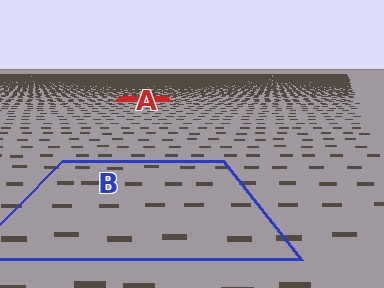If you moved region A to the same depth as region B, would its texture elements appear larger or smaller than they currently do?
They would appear larger. At a closer depth, the same texture elements are projected at a bigger on-screen size.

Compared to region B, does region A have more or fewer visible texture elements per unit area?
Region A has more texture elements per unit area — they are packed more densely because it is farther away.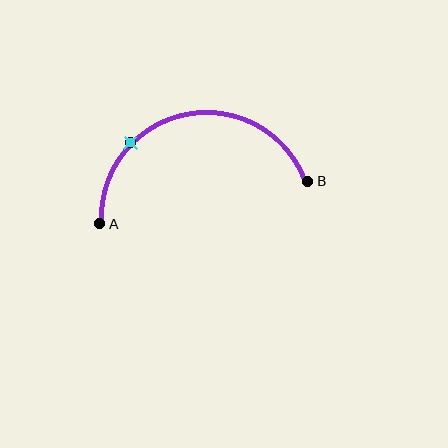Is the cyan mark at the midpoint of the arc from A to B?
No. The cyan mark lies on the arc but is closer to endpoint A. The arc midpoint would be at the point on the curve equidistant along the arc from both A and B.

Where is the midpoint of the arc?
The arc midpoint is the point on the curve farthest from the straight line joining A and B. It sits above that line.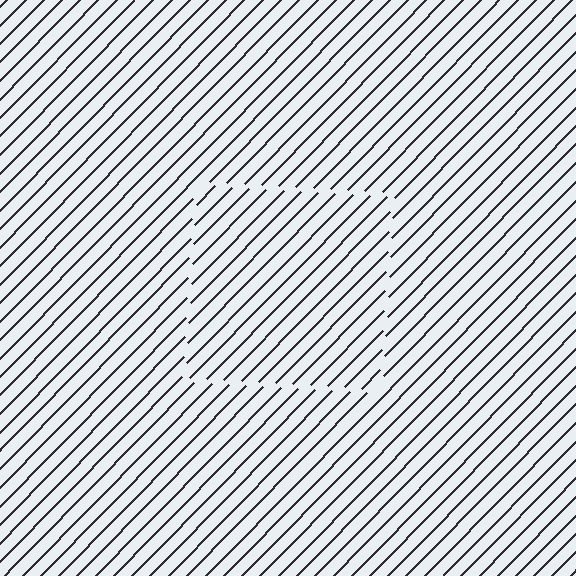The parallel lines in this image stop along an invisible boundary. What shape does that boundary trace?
An illusory square. The interior of the shape contains the same grating, shifted by half a period — the contour is defined by the phase discontinuity where line-ends from the inner and outer gratings abut.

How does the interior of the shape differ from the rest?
The interior of the shape contains the same grating, shifted by half a period — the contour is defined by the phase discontinuity where line-ends from the inner and outer gratings abut.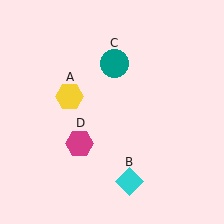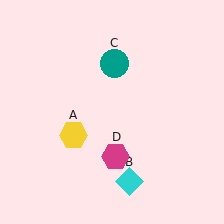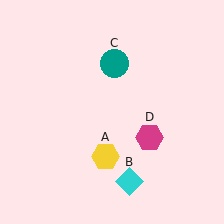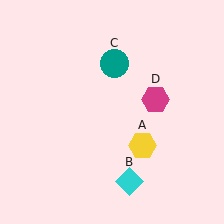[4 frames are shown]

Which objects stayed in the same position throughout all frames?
Cyan diamond (object B) and teal circle (object C) remained stationary.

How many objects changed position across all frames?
2 objects changed position: yellow hexagon (object A), magenta hexagon (object D).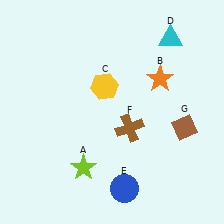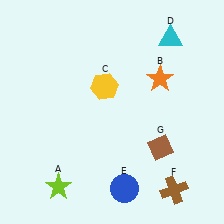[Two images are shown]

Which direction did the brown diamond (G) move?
The brown diamond (G) moved left.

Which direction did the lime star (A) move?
The lime star (A) moved left.